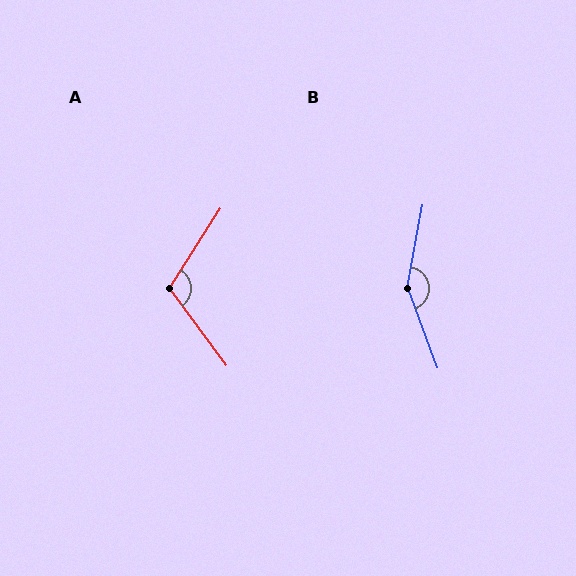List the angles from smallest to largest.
A (111°), B (149°).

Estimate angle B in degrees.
Approximately 149 degrees.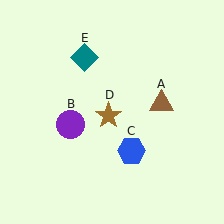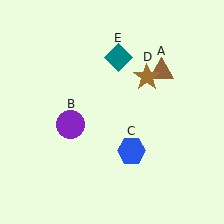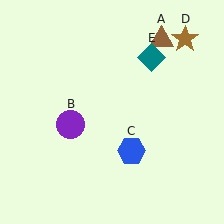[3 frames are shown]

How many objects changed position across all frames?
3 objects changed position: brown triangle (object A), brown star (object D), teal diamond (object E).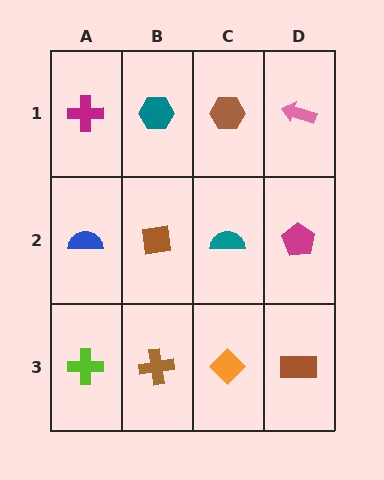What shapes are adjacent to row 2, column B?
A teal hexagon (row 1, column B), a brown cross (row 3, column B), a blue semicircle (row 2, column A), a teal semicircle (row 2, column C).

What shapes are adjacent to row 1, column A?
A blue semicircle (row 2, column A), a teal hexagon (row 1, column B).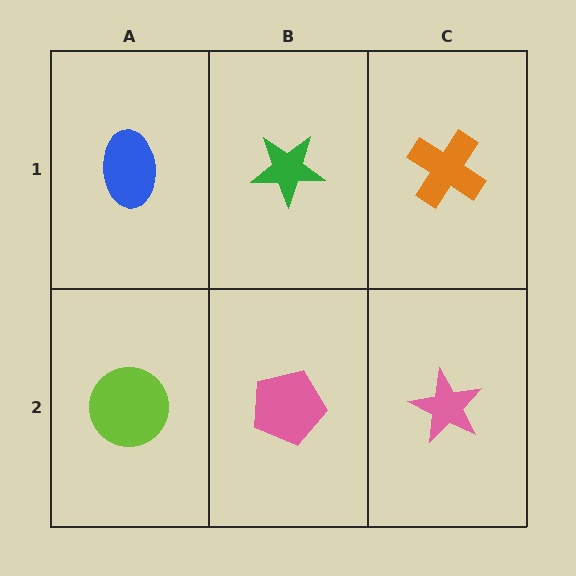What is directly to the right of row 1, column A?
A green star.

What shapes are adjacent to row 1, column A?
A lime circle (row 2, column A), a green star (row 1, column B).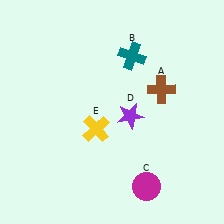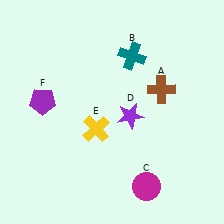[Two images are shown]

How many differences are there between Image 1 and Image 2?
There is 1 difference between the two images.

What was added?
A purple pentagon (F) was added in Image 2.